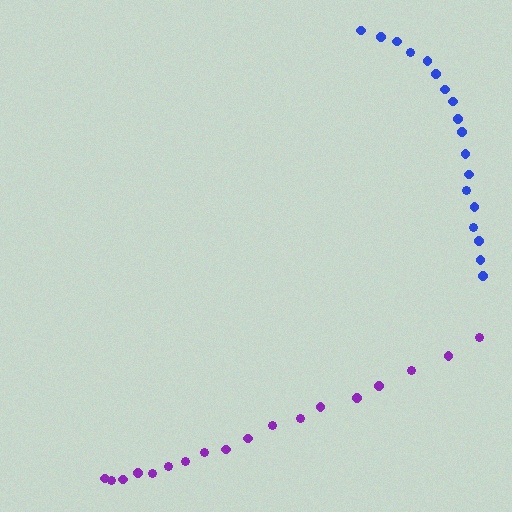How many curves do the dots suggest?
There are 2 distinct paths.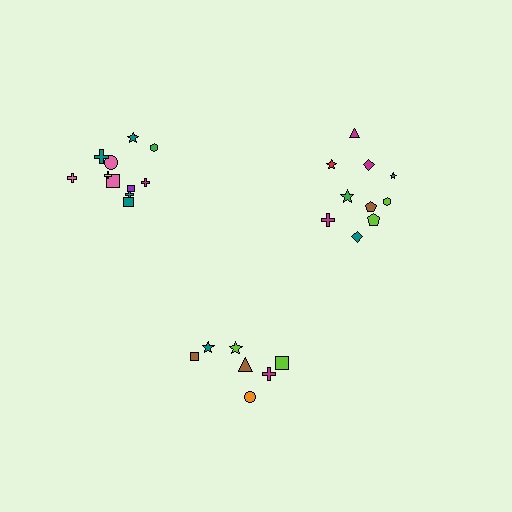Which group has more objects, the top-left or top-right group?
The top-left group.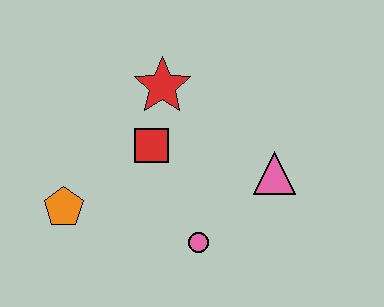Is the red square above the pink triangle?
Yes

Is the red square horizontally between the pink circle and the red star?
No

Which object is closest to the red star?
The red square is closest to the red star.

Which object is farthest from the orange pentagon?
The pink triangle is farthest from the orange pentagon.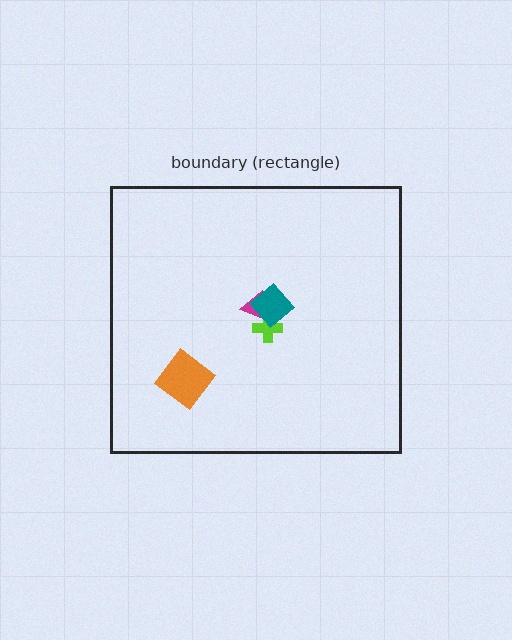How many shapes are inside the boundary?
4 inside, 0 outside.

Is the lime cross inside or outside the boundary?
Inside.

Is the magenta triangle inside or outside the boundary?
Inside.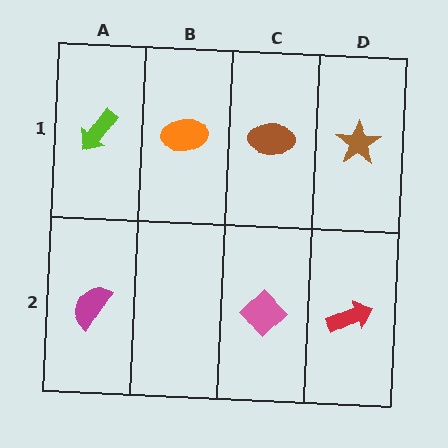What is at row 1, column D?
A brown star.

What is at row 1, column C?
A brown ellipse.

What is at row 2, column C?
A pink diamond.